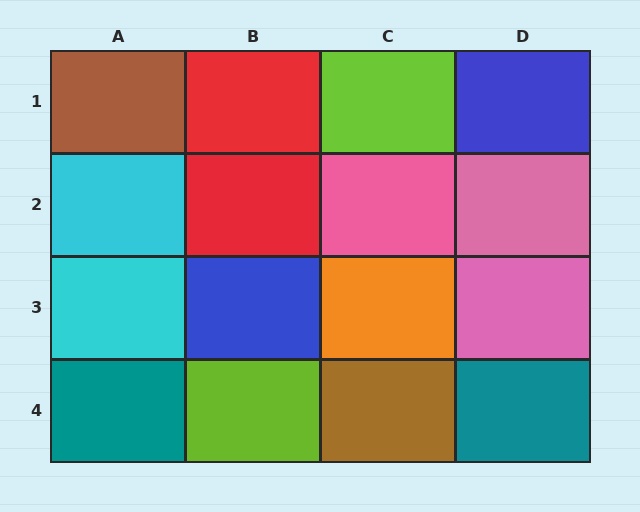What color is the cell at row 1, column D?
Blue.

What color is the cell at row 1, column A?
Brown.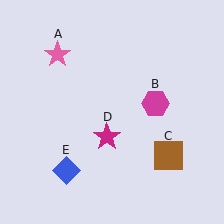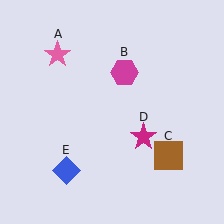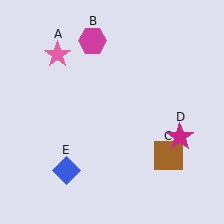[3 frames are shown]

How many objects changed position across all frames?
2 objects changed position: magenta hexagon (object B), magenta star (object D).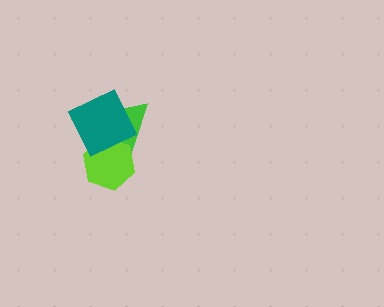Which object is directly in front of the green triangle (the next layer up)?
The lime hexagon is directly in front of the green triangle.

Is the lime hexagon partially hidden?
Yes, it is partially covered by another shape.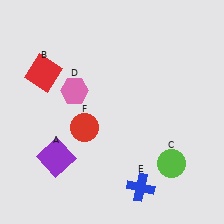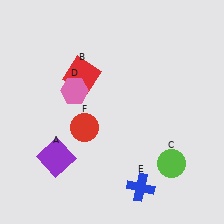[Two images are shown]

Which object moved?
The red square (B) moved right.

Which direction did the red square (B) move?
The red square (B) moved right.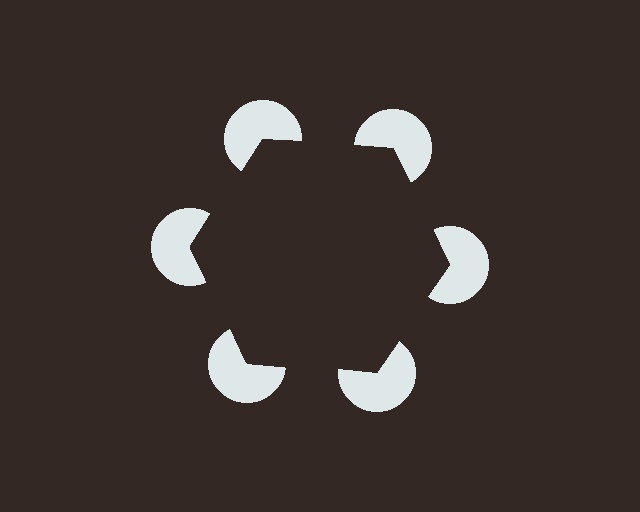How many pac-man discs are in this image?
There are 6 — one at each vertex of the illusory hexagon.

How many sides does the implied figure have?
6 sides.